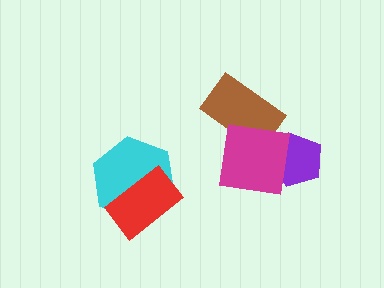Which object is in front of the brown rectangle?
The magenta square is in front of the brown rectangle.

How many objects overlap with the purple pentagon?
1 object overlaps with the purple pentagon.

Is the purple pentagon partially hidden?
Yes, it is partially covered by another shape.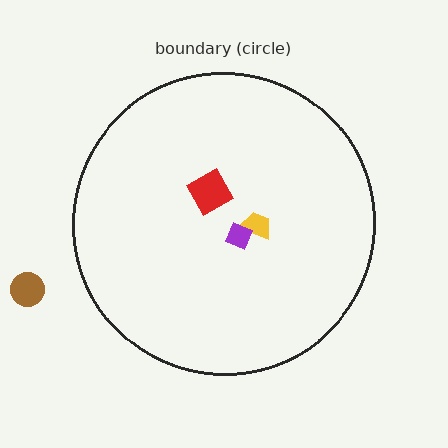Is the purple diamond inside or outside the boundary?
Inside.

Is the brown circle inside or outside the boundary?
Outside.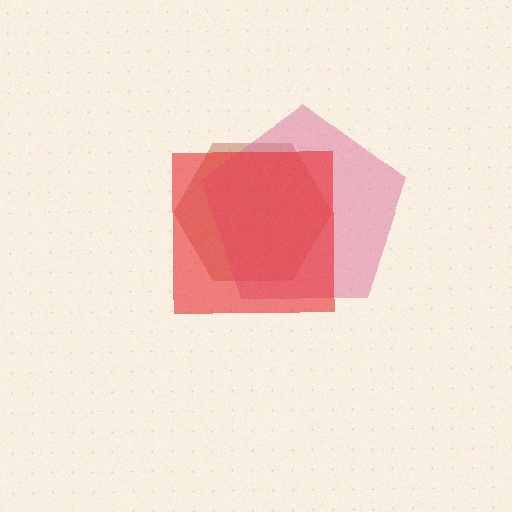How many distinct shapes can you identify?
There are 3 distinct shapes: a brown hexagon, a pink pentagon, a red square.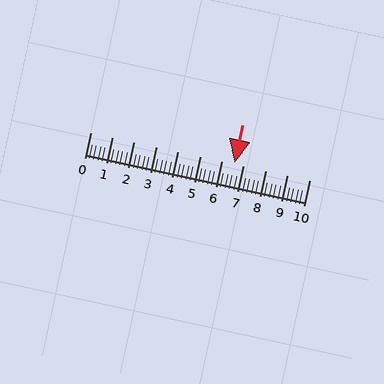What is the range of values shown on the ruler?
The ruler shows values from 0 to 10.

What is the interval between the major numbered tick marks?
The major tick marks are spaced 1 units apart.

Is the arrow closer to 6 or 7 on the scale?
The arrow is closer to 7.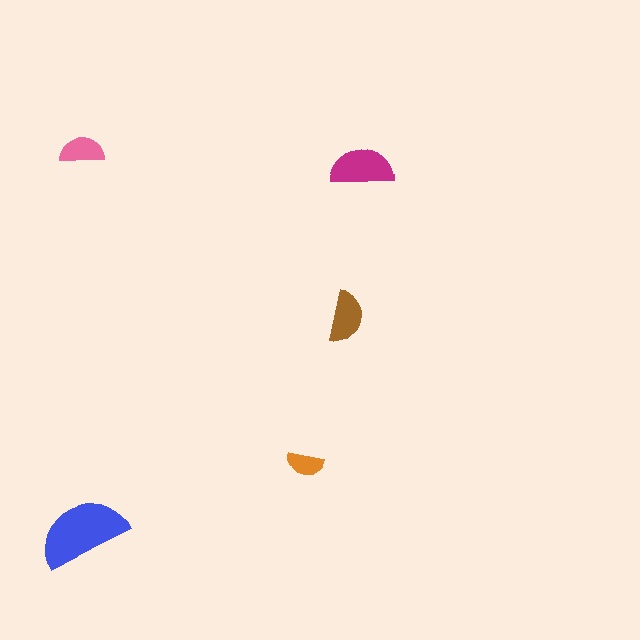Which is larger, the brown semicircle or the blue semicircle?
The blue one.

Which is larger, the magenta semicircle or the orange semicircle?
The magenta one.